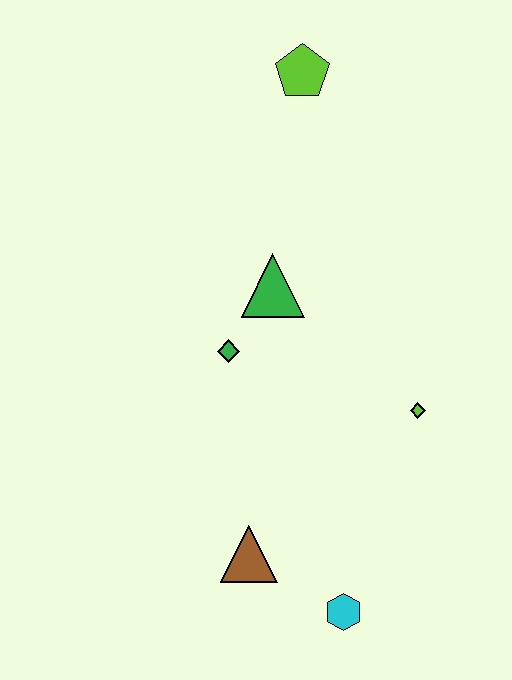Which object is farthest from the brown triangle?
The lime pentagon is farthest from the brown triangle.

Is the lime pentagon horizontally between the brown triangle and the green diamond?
No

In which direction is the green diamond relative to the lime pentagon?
The green diamond is below the lime pentagon.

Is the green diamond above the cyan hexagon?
Yes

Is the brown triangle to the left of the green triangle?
Yes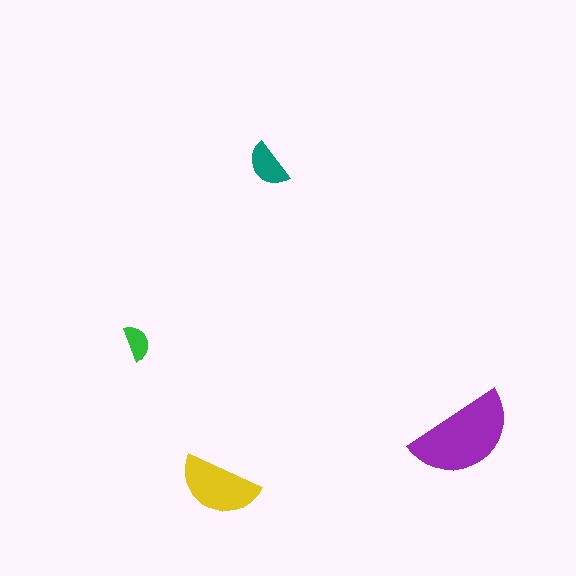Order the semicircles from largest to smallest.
the purple one, the yellow one, the teal one, the green one.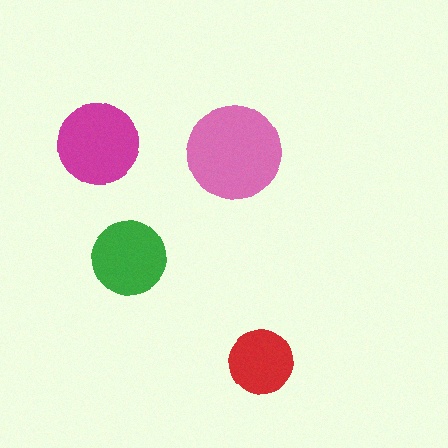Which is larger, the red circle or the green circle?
The green one.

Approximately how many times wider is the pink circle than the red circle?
About 1.5 times wider.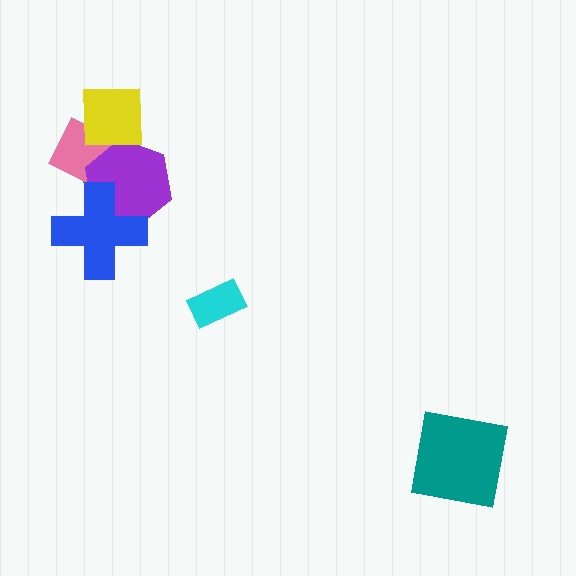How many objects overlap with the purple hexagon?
4 objects overlap with the purple hexagon.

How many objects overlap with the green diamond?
4 objects overlap with the green diamond.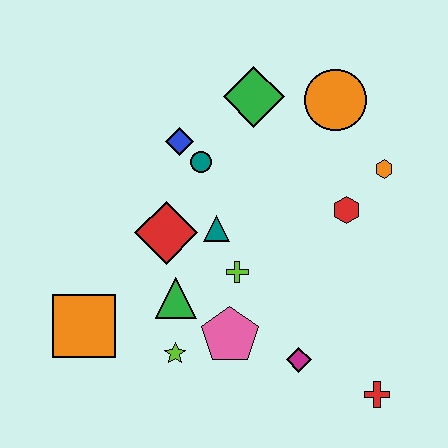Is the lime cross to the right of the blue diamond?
Yes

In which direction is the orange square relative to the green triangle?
The orange square is to the left of the green triangle.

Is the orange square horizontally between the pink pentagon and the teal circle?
No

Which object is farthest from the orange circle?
The orange square is farthest from the orange circle.